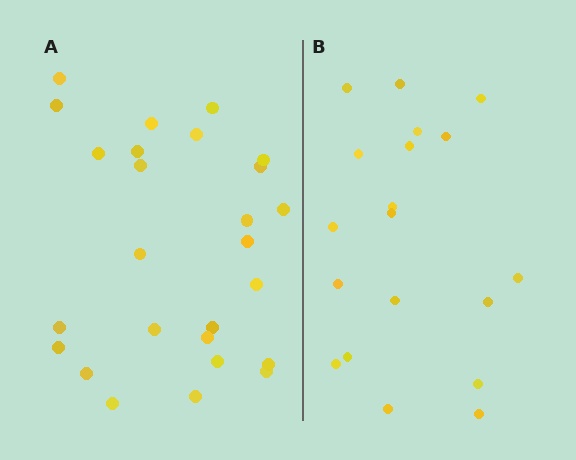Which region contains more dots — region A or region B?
Region A (the left region) has more dots.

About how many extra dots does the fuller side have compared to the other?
Region A has roughly 8 or so more dots than region B.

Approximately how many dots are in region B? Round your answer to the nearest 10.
About 20 dots. (The exact count is 19, which rounds to 20.)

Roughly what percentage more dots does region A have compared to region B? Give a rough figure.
About 35% more.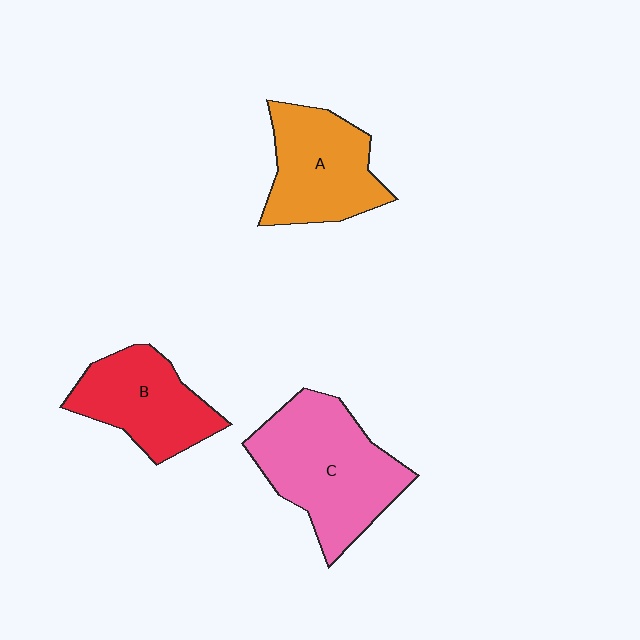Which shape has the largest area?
Shape C (pink).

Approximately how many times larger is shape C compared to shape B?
Approximately 1.5 times.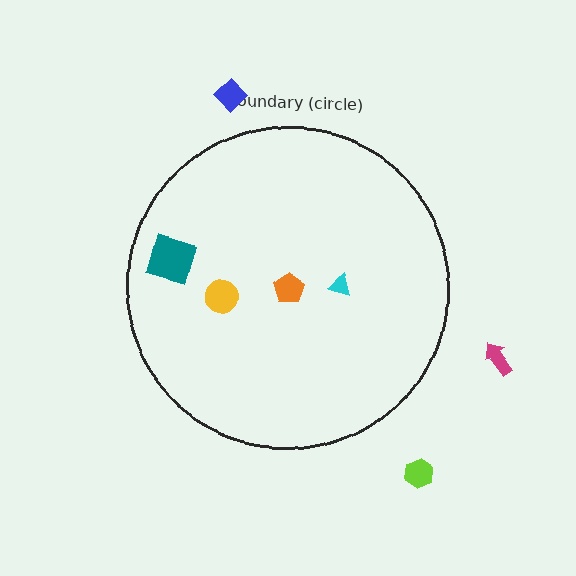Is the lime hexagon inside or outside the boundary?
Outside.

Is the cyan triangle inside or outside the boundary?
Inside.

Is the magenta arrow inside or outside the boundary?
Outside.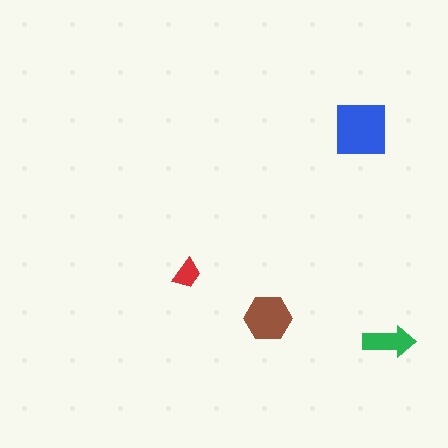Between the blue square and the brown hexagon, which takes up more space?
The blue square.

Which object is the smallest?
The red trapezoid.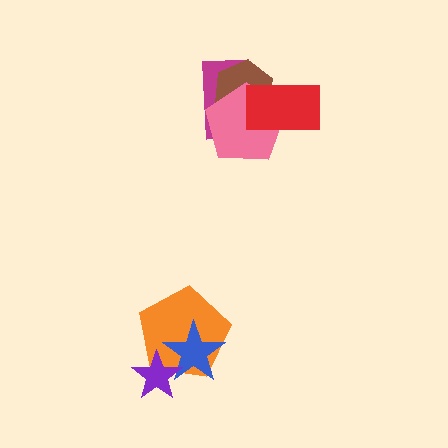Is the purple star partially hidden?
No, no other shape covers it.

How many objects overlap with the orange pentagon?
2 objects overlap with the orange pentagon.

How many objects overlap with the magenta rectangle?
3 objects overlap with the magenta rectangle.